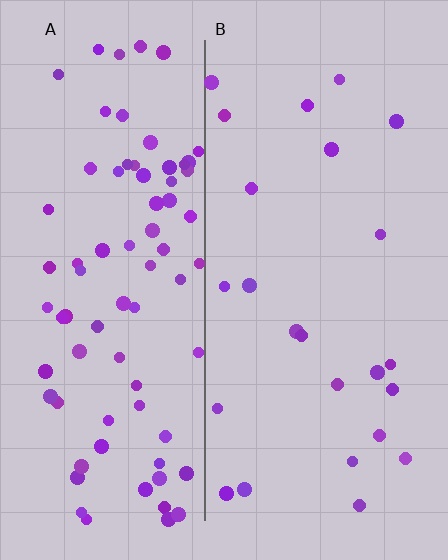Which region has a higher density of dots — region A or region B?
A (the left).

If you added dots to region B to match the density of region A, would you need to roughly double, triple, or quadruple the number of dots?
Approximately triple.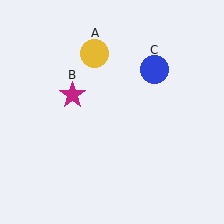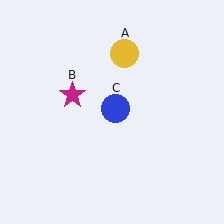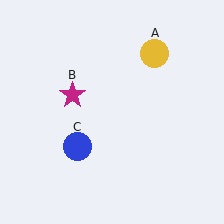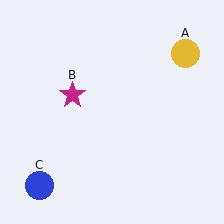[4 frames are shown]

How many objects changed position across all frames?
2 objects changed position: yellow circle (object A), blue circle (object C).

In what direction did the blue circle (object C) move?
The blue circle (object C) moved down and to the left.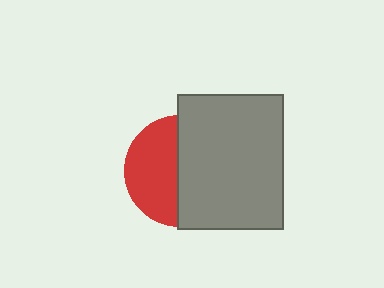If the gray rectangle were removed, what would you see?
You would see the complete red circle.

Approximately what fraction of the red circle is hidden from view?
Roughly 53% of the red circle is hidden behind the gray rectangle.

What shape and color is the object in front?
The object in front is a gray rectangle.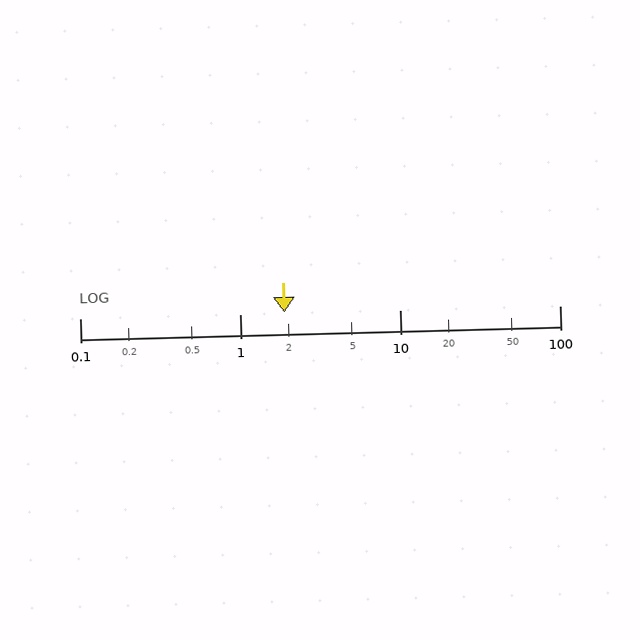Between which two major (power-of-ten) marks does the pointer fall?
The pointer is between 1 and 10.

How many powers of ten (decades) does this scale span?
The scale spans 3 decades, from 0.1 to 100.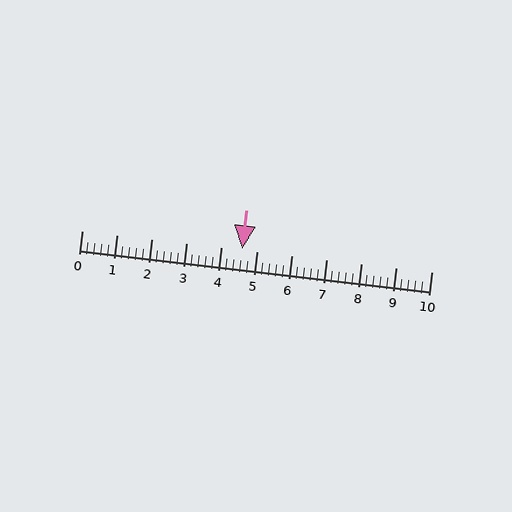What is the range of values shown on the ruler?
The ruler shows values from 0 to 10.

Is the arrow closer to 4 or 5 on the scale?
The arrow is closer to 5.